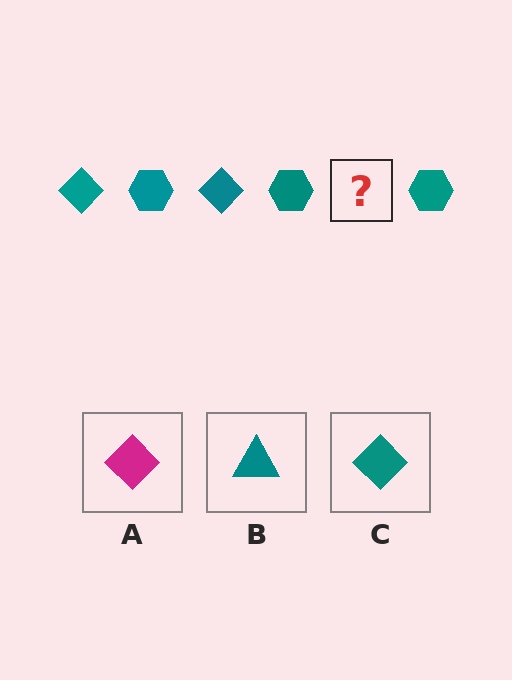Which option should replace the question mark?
Option C.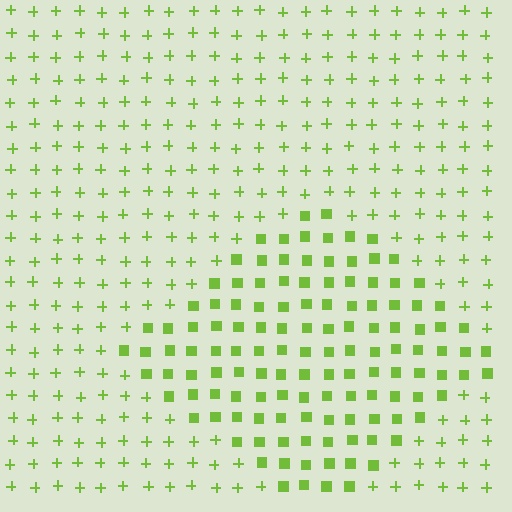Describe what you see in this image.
The image is filled with small lime elements arranged in a uniform grid. A diamond-shaped region contains squares, while the surrounding area contains plus signs. The boundary is defined purely by the change in element shape.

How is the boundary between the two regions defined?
The boundary is defined by a change in element shape: squares inside vs. plus signs outside. All elements share the same color and spacing.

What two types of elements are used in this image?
The image uses squares inside the diamond region and plus signs outside it.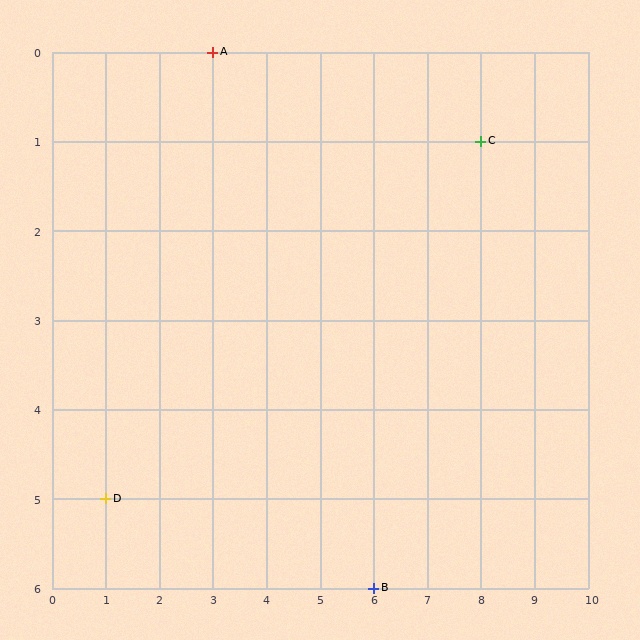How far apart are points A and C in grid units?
Points A and C are 5 columns and 1 row apart (about 5.1 grid units diagonally).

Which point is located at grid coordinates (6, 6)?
Point B is at (6, 6).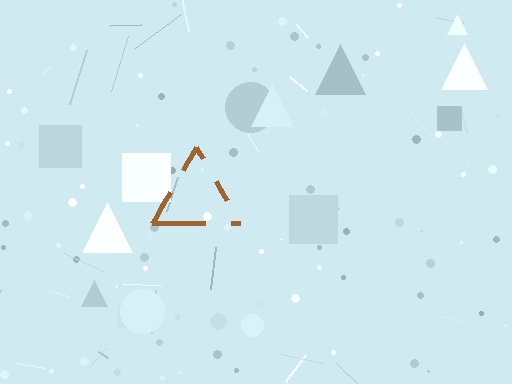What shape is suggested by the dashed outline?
The dashed outline suggests a triangle.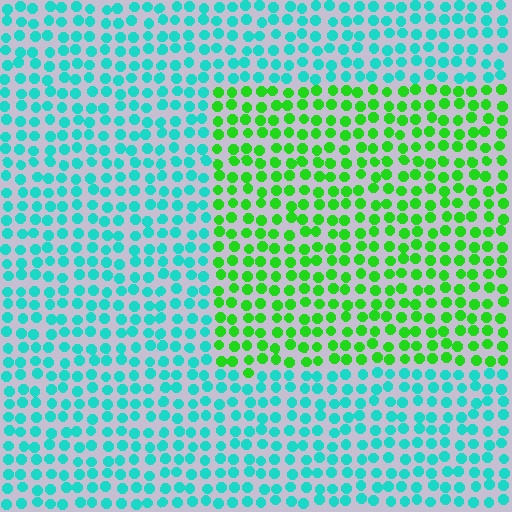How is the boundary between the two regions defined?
The boundary is defined purely by a slight shift in hue (about 57 degrees). Spacing, size, and orientation are identical on both sides.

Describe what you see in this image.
The image is filled with small cyan elements in a uniform arrangement. A rectangle-shaped region is visible where the elements are tinted to a slightly different hue, forming a subtle color boundary.